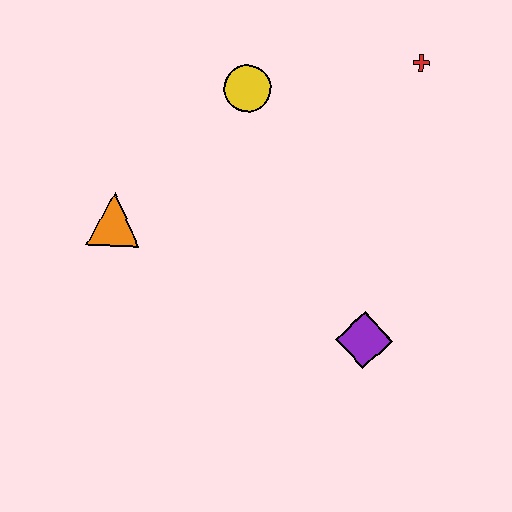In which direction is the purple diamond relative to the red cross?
The purple diamond is below the red cross.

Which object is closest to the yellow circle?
The red cross is closest to the yellow circle.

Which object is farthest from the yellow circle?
The purple diamond is farthest from the yellow circle.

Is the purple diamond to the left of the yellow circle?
No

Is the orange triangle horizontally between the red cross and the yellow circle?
No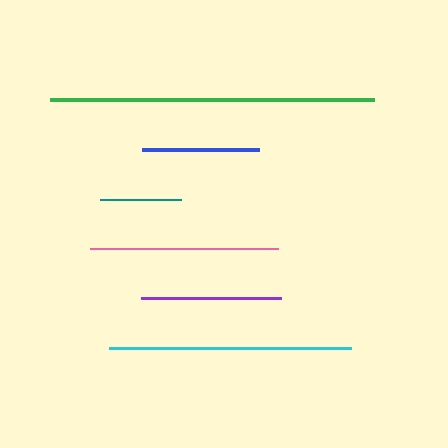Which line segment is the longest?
The green line is the longest at approximately 325 pixels.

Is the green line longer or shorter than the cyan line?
The green line is longer than the cyan line.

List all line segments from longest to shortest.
From longest to shortest: green, cyan, pink, purple, blue, teal.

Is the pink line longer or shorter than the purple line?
The pink line is longer than the purple line.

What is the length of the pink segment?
The pink segment is approximately 189 pixels long.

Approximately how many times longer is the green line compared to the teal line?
The green line is approximately 4.0 times the length of the teal line.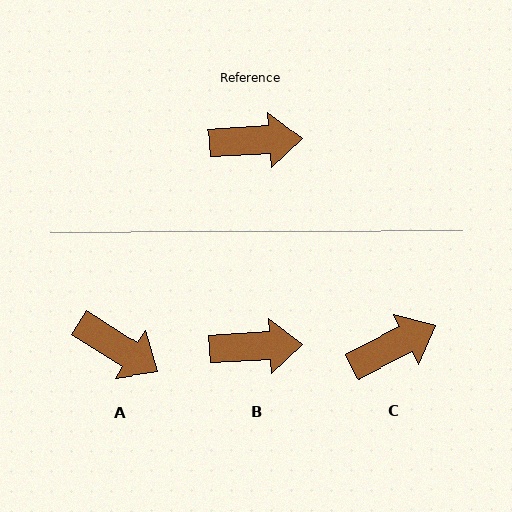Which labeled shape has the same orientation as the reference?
B.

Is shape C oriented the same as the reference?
No, it is off by about 23 degrees.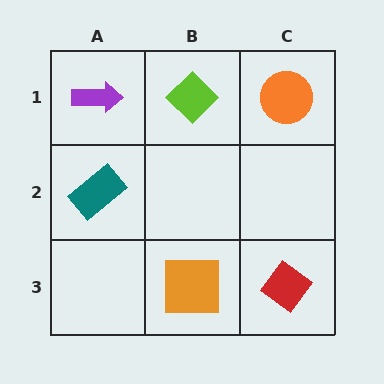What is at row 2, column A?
A teal rectangle.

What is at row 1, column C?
An orange circle.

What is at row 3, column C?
A red diamond.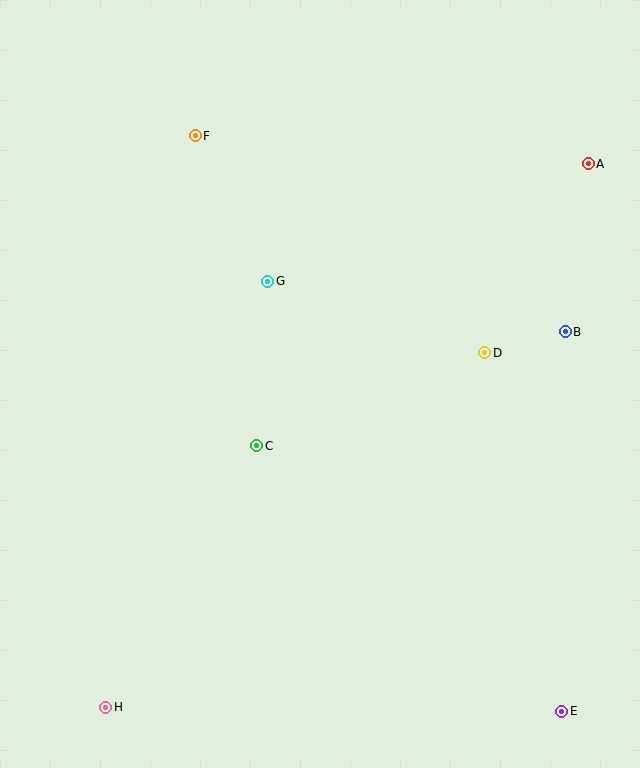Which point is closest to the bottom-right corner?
Point E is closest to the bottom-right corner.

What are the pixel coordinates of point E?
Point E is at (562, 711).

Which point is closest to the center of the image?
Point C at (257, 446) is closest to the center.